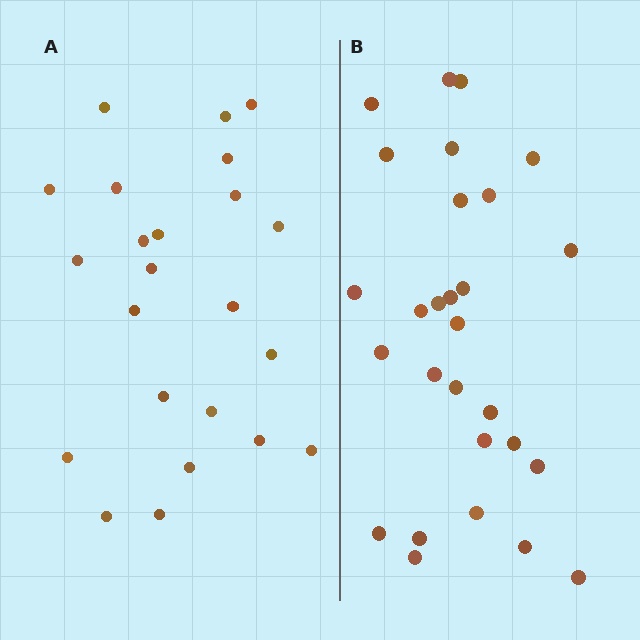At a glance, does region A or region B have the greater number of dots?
Region B (the right region) has more dots.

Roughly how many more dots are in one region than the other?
Region B has about 5 more dots than region A.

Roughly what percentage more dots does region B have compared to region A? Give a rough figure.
About 20% more.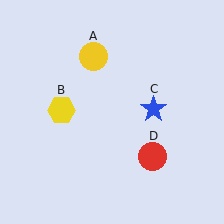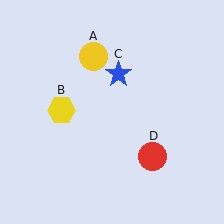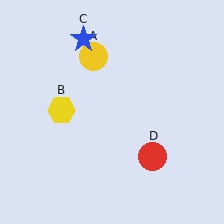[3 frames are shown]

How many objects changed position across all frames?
1 object changed position: blue star (object C).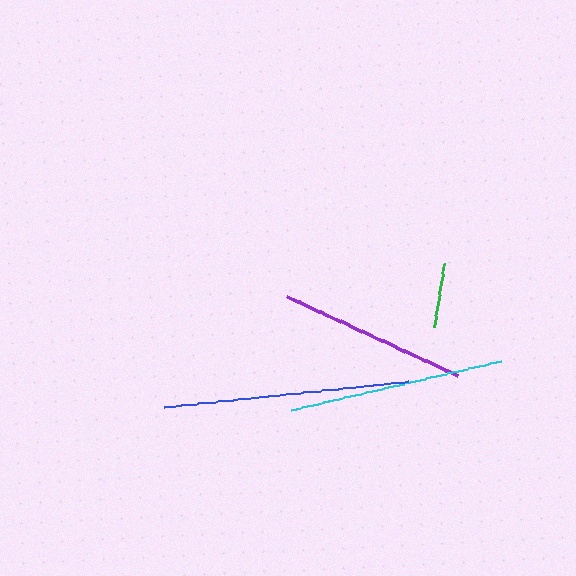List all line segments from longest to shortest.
From longest to shortest: blue, cyan, purple, green.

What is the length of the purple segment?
The purple segment is approximately 188 pixels long.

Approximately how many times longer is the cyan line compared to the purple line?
The cyan line is approximately 1.1 times the length of the purple line.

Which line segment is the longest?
The blue line is the longest at approximately 245 pixels.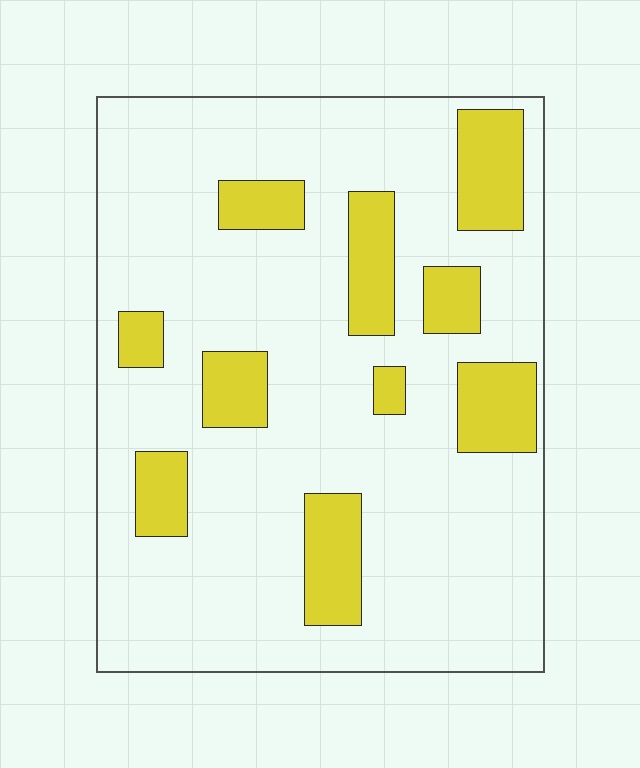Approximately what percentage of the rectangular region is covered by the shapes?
Approximately 20%.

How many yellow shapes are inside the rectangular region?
10.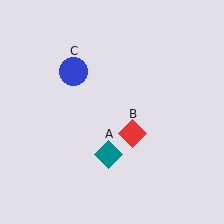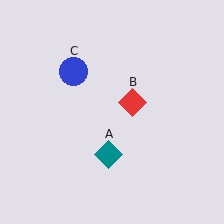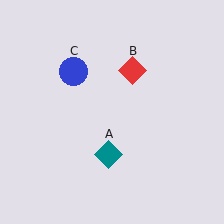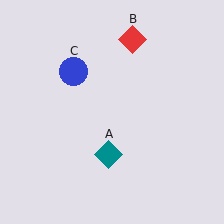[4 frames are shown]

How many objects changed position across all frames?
1 object changed position: red diamond (object B).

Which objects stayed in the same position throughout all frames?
Teal diamond (object A) and blue circle (object C) remained stationary.